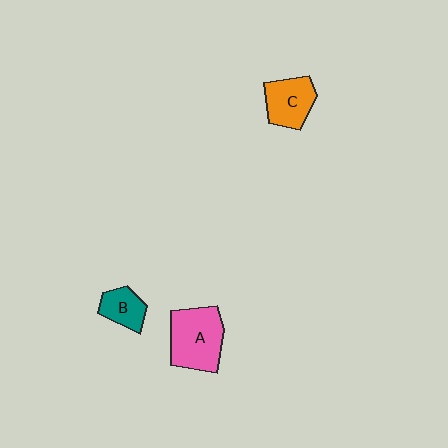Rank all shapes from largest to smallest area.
From largest to smallest: A (pink), C (orange), B (teal).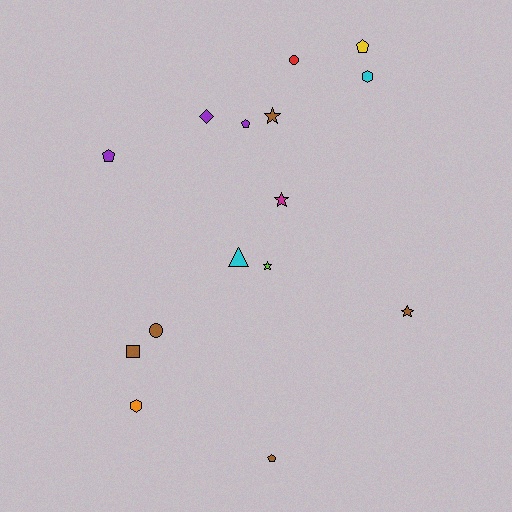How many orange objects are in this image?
There is 1 orange object.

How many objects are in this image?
There are 15 objects.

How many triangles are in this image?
There is 1 triangle.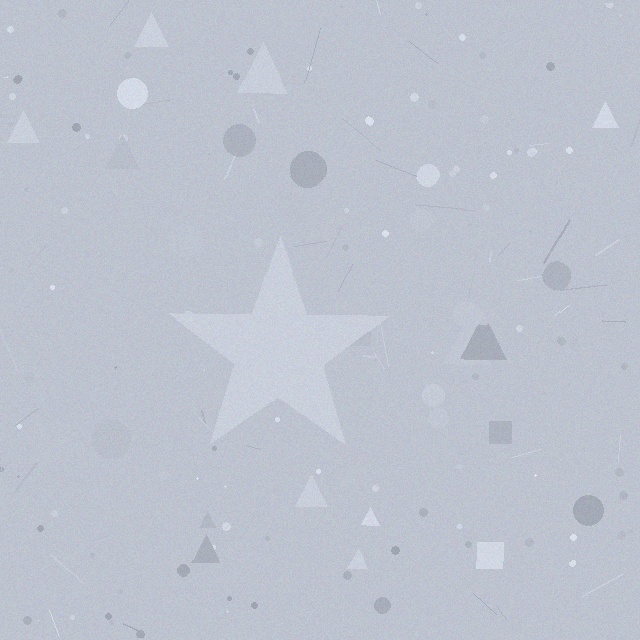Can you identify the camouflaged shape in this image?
The camouflaged shape is a star.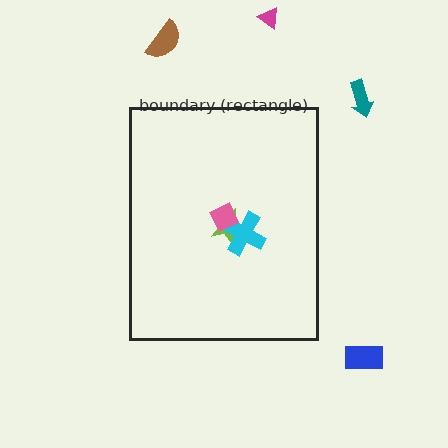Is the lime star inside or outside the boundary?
Inside.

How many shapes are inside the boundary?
3 inside, 4 outside.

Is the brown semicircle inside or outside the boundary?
Outside.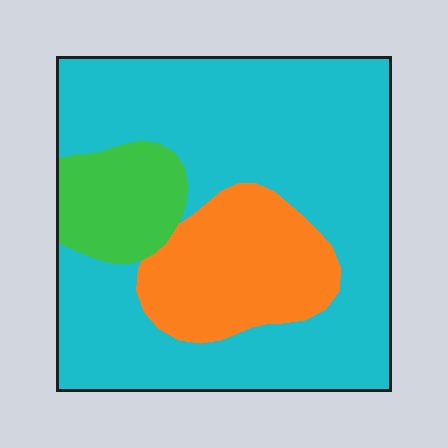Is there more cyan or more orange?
Cyan.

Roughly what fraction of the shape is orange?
Orange covers 20% of the shape.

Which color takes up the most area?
Cyan, at roughly 70%.